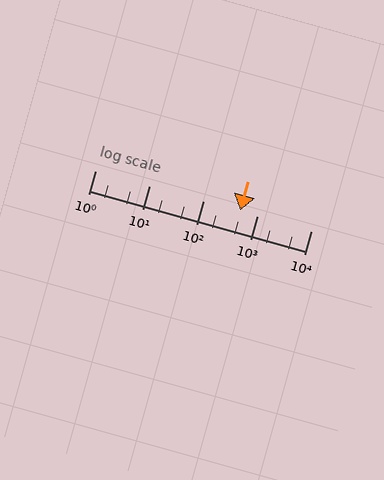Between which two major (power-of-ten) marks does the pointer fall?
The pointer is between 100 and 1000.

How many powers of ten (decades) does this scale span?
The scale spans 4 decades, from 1 to 10000.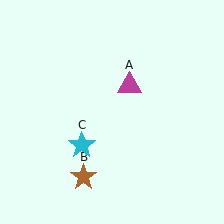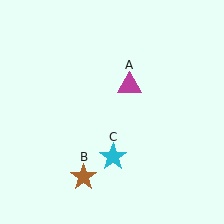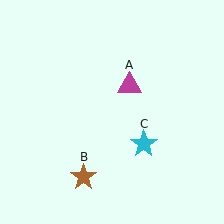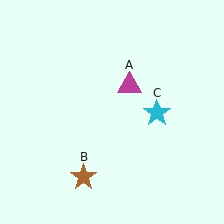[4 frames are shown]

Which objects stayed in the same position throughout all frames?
Magenta triangle (object A) and brown star (object B) remained stationary.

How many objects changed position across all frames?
1 object changed position: cyan star (object C).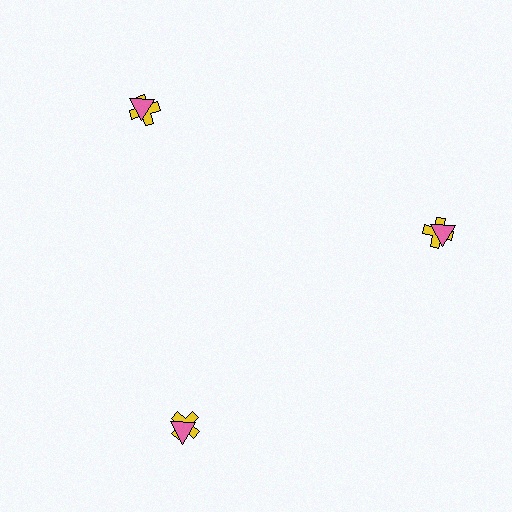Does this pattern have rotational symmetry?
Yes, this pattern has 3-fold rotational symmetry. It looks the same after rotating 120 degrees around the center.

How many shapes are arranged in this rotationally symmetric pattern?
There are 6 shapes, arranged in 3 groups of 2.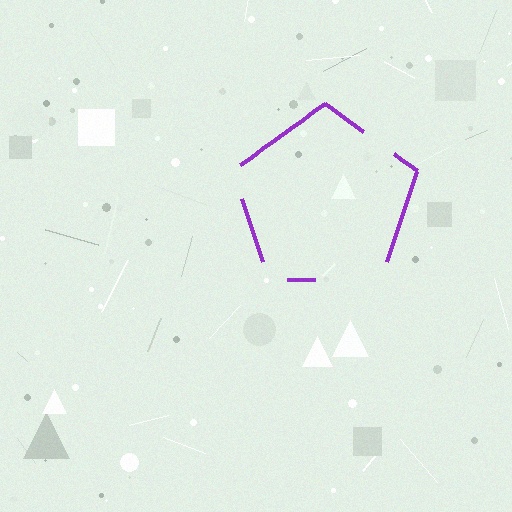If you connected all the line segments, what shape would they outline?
They would outline a pentagon.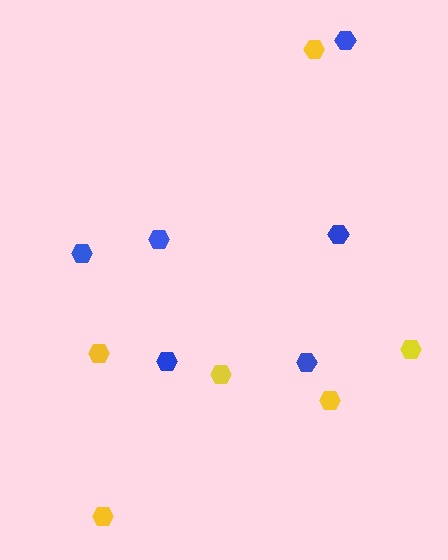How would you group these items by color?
There are 2 groups: one group of blue hexagons (6) and one group of yellow hexagons (6).